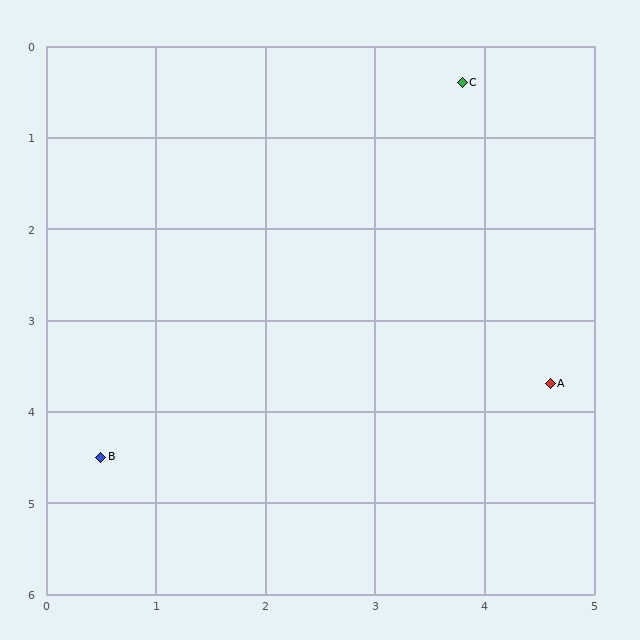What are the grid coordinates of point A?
Point A is at approximately (4.6, 3.7).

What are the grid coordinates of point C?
Point C is at approximately (3.8, 0.4).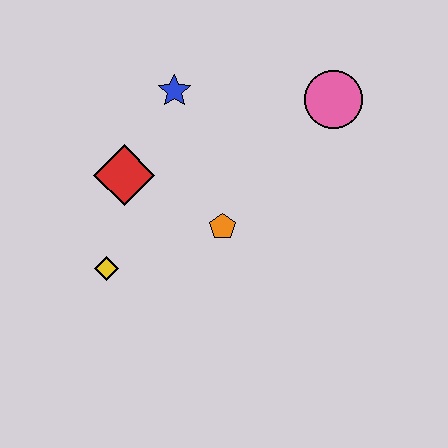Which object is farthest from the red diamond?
The pink circle is farthest from the red diamond.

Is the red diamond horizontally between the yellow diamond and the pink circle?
Yes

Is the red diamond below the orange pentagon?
No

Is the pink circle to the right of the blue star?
Yes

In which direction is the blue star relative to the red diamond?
The blue star is above the red diamond.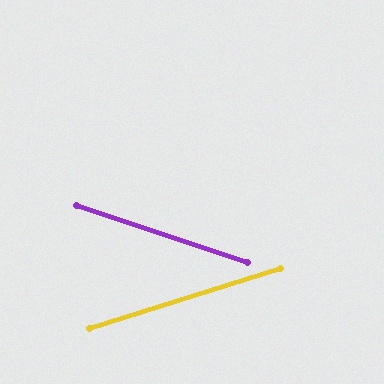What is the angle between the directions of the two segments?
Approximately 36 degrees.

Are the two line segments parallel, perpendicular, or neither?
Neither parallel nor perpendicular — they differ by about 36°.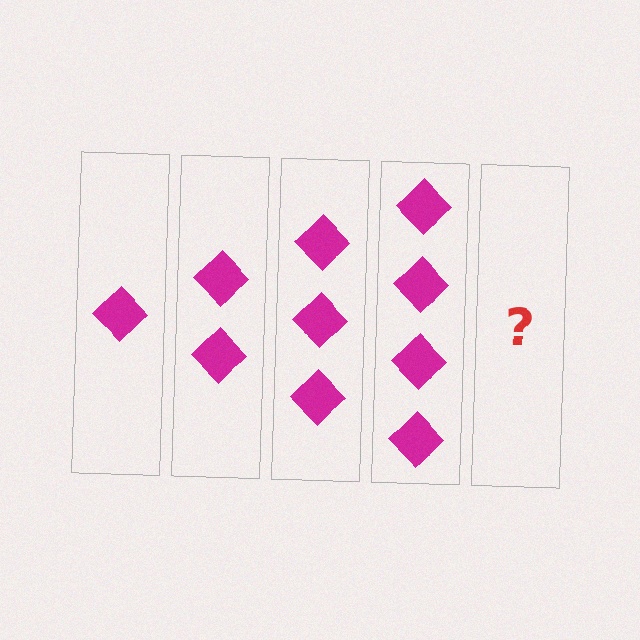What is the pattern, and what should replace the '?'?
The pattern is that each step adds one more diamond. The '?' should be 5 diamonds.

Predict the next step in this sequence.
The next step is 5 diamonds.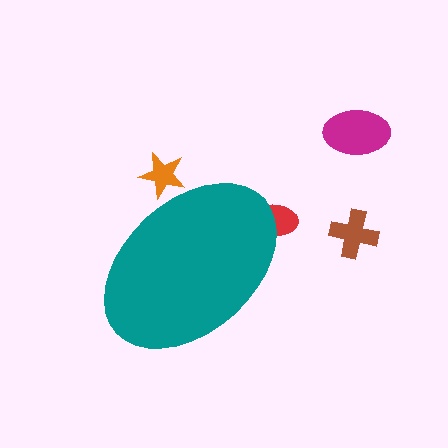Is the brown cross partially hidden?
No, the brown cross is fully visible.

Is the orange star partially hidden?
Yes, the orange star is partially hidden behind the teal ellipse.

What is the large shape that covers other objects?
A teal ellipse.